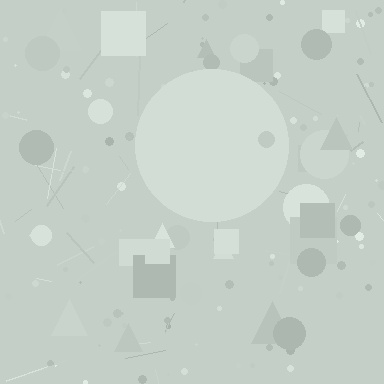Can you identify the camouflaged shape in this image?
The camouflaged shape is a circle.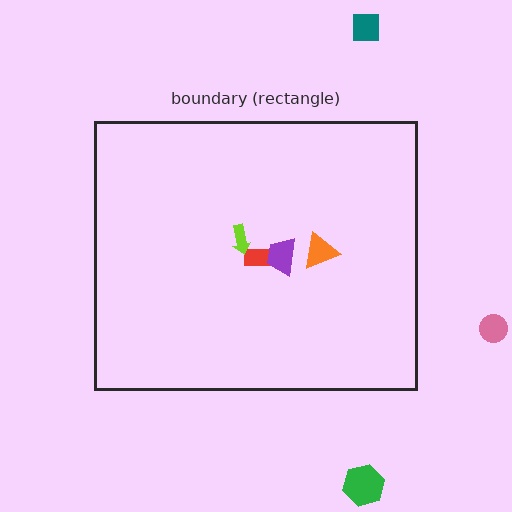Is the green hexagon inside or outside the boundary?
Outside.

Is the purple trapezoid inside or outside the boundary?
Inside.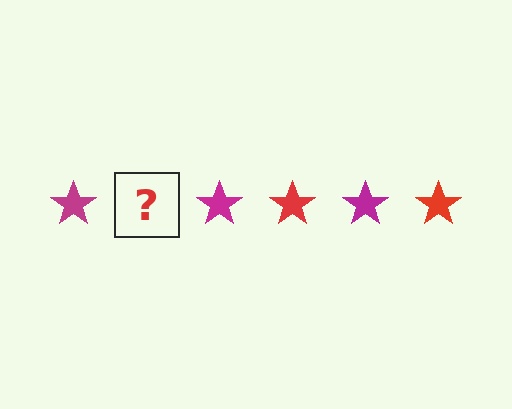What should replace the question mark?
The question mark should be replaced with a red star.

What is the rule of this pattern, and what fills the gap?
The rule is that the pattern cycles through magenta, red stars. The gap should be filled with a red star.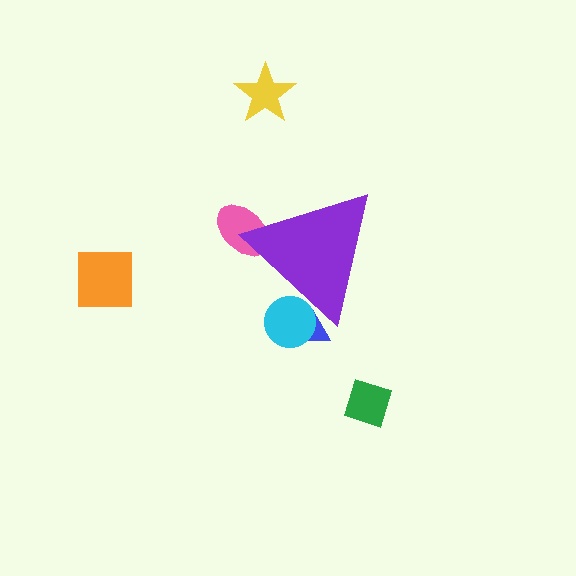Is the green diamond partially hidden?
No, the green diamond is fully visible.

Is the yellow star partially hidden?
No, the yellow star is fully visible.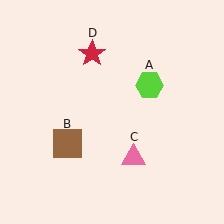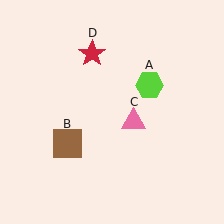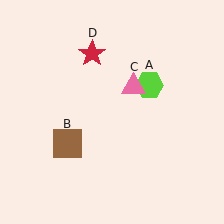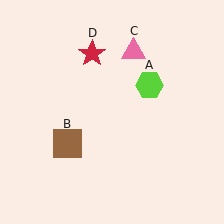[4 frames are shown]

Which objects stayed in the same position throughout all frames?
Lime hexagon (object A) and brown square (object B) and red star (object D) remained stationary.